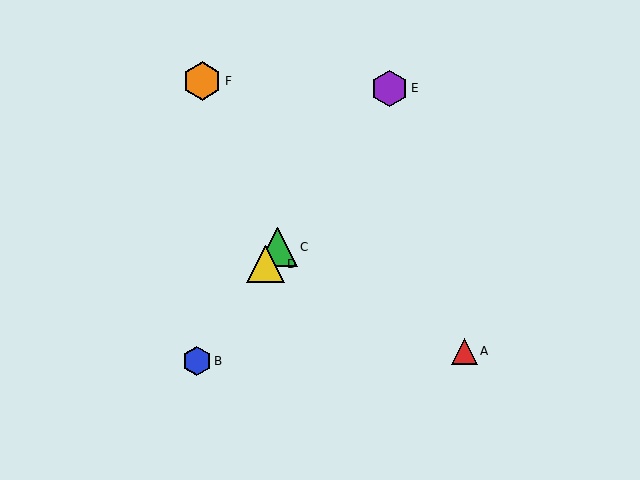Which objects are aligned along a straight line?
Objects B, C, D, E are aligned along a straight line.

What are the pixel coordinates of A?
Object A is at (465, 351).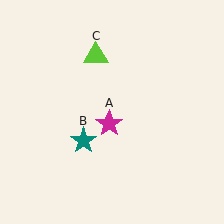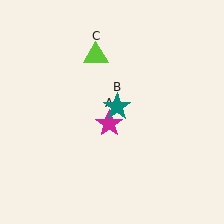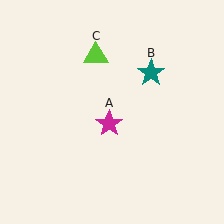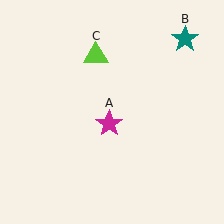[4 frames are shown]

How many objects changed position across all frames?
1 object changed position: teal star (object B).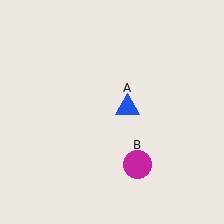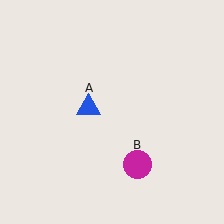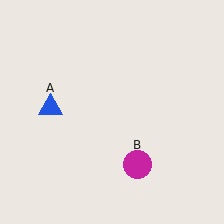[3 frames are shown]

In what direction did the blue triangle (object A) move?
The blue triangle (object A) moved left.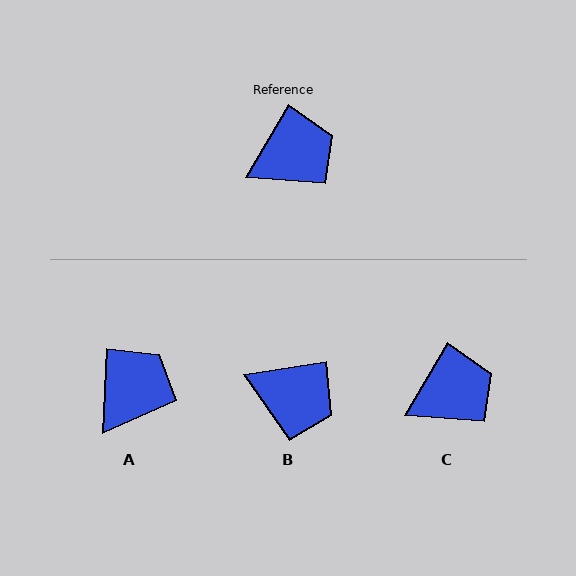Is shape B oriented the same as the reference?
No, it is off by about 51 degrees.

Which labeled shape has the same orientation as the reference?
C.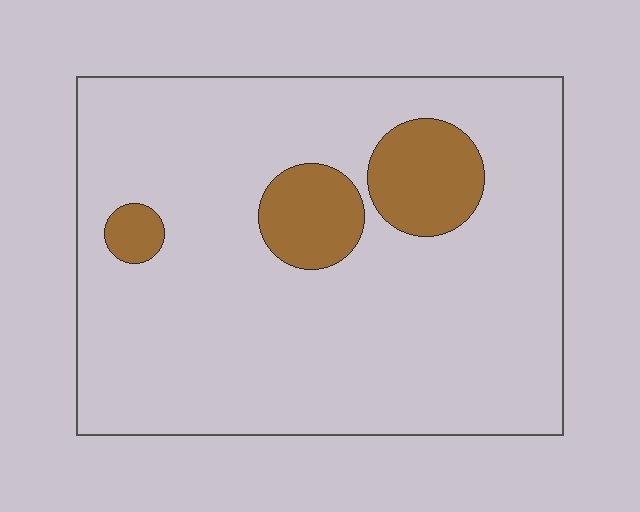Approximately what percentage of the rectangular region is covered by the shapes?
Approximately 15%.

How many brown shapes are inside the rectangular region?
3.